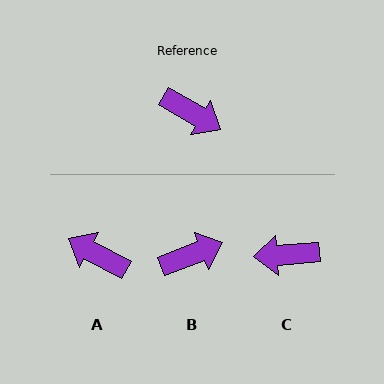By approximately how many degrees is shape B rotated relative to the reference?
Approximately 51 degrees counter-clockwise.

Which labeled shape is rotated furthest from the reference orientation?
A, about 178 degrees away.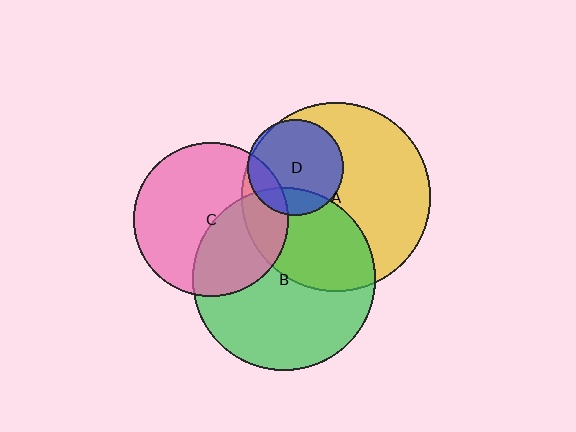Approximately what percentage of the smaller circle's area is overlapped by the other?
Approximately 100%.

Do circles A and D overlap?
Yes.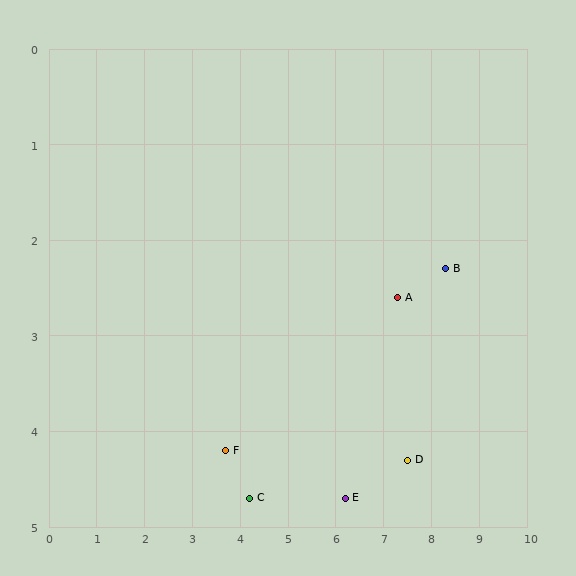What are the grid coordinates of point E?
Point E is at approximately (6.2, 4.7).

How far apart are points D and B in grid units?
Points D and B are about 2.2 grid units apart.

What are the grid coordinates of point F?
Point F is at approximately (3.7, 4.2).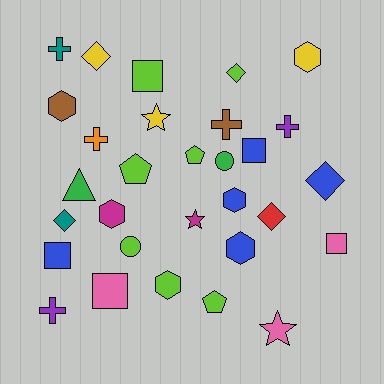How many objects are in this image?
There are 30 objects.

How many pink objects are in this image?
There are 3 pink objects.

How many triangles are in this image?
There is 1 triangle.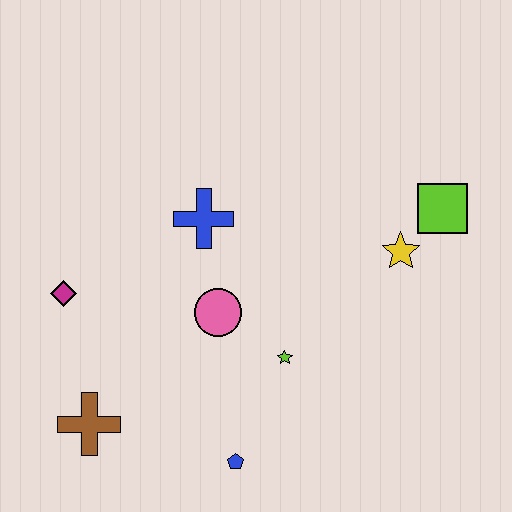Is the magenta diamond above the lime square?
No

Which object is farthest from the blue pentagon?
The lime square is farthest from the blue pentagon.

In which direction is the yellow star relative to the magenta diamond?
The yellow star is to the right of the magenta diamond.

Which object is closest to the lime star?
The pink circle is closest to the lime star.